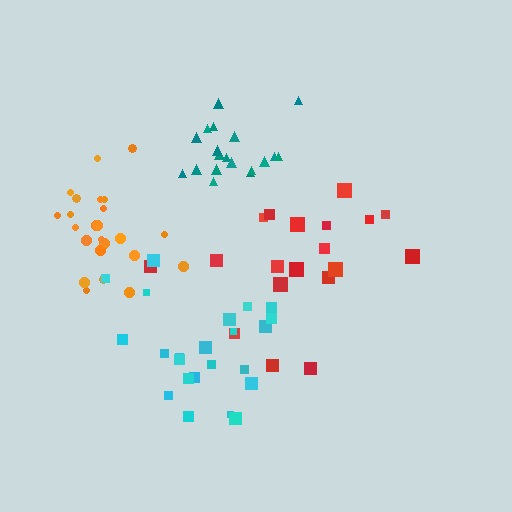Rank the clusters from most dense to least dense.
teal, orange, cyan, red.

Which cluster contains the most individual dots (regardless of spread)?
Orange (25).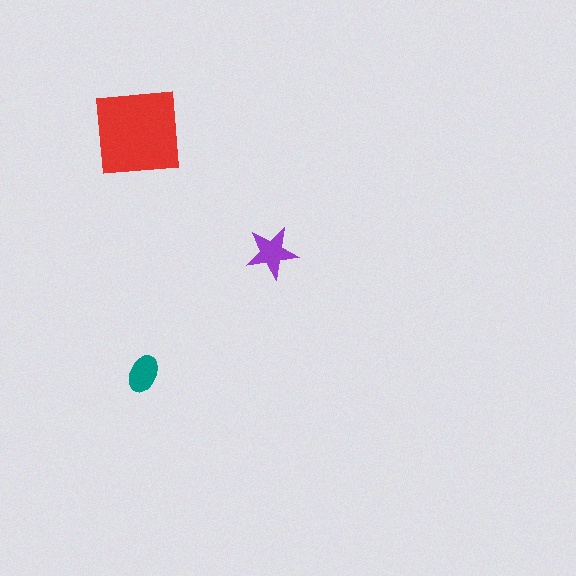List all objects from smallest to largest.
The teal ellipse, the purple star, the red square.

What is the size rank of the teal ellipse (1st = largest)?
3rd.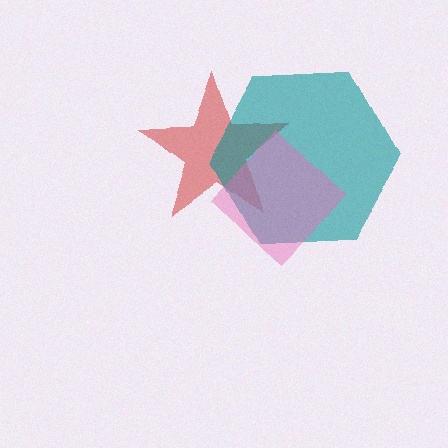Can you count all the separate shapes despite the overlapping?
Yes, there are 3 separate shapes.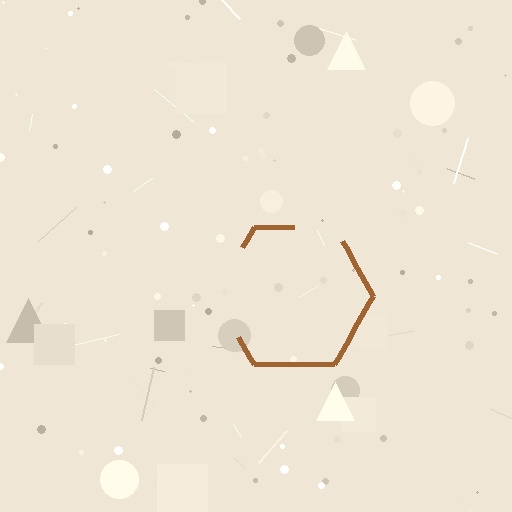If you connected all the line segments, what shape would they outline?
They would outline a hexagon.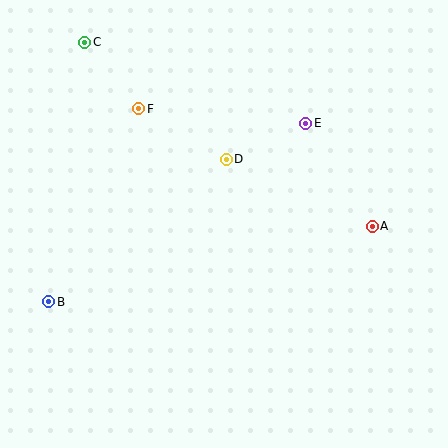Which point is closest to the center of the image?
Point D at (226, 159) is closest to the center.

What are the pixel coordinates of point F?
Point F is at (139, 109).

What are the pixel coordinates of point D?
Point D is at (226, 159).